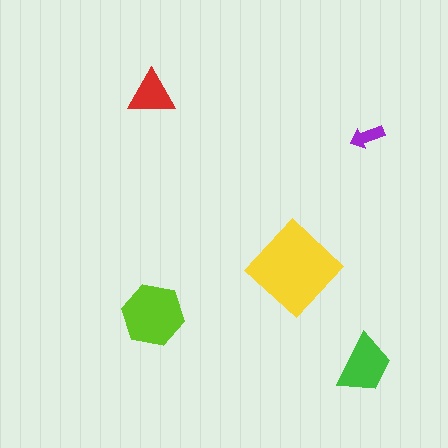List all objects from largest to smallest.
The yellow diamond, the lime hexagon, the green trapezoid, the red triangle, the purple arrow.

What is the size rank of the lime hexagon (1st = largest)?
2nd.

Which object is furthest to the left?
The red triangle is leftmost.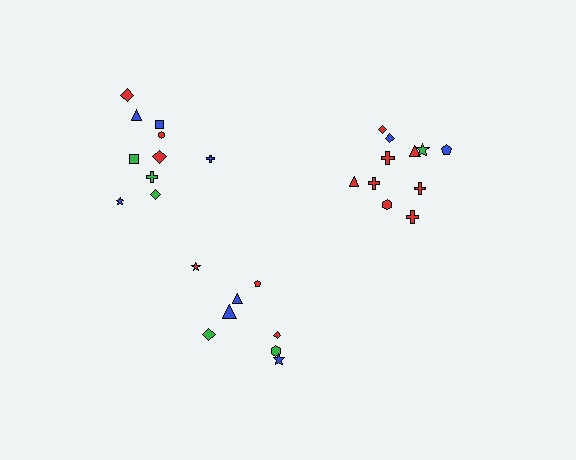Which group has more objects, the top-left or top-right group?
The top-right group.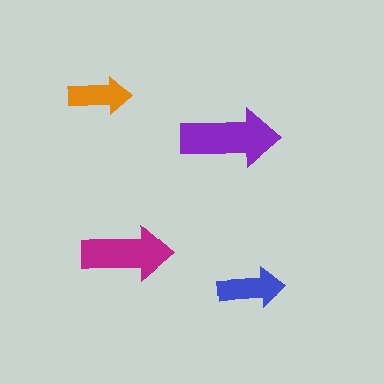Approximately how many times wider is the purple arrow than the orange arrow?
About 1.5 times wider.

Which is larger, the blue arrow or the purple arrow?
The purple one.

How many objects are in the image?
There are 4 objects in the image.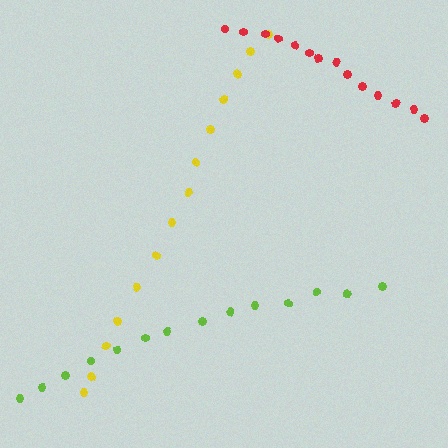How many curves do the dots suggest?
There are 3 distinct paths.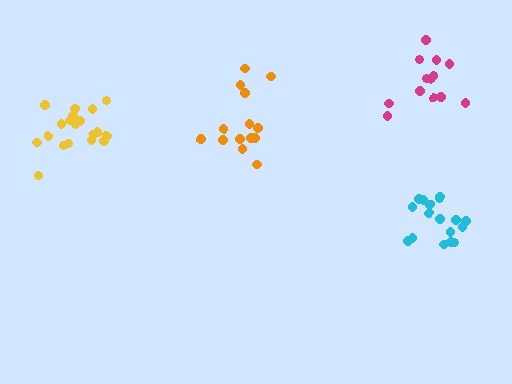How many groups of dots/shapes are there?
There are 4 groups.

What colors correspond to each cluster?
The clusters are colored: cyan, yellow, magenta, orange.